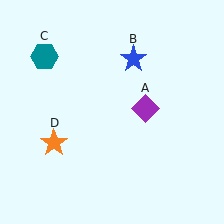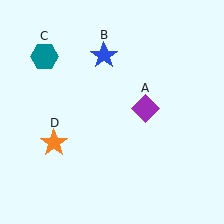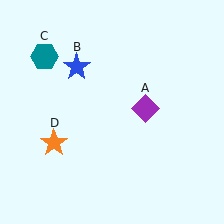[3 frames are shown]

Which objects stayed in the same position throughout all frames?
Purple diamond (object A) and teal hexagon (object C) and orange star (object D) remained stationary.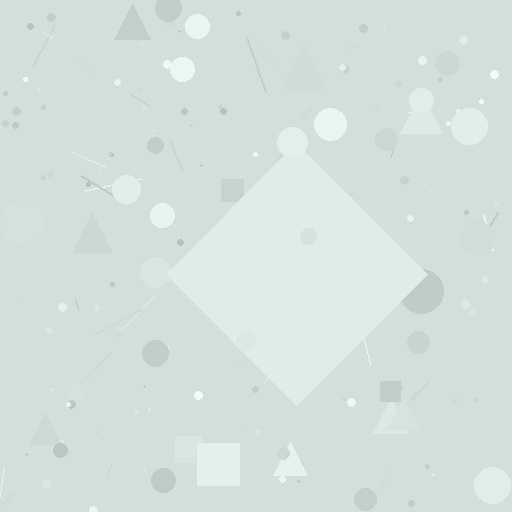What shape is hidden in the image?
A diamond is hidden in the image.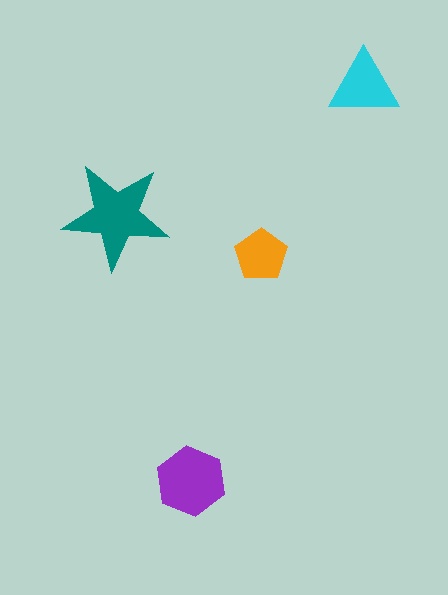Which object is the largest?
The teal star.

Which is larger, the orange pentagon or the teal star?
The teal star.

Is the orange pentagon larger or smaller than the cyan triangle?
Smaller.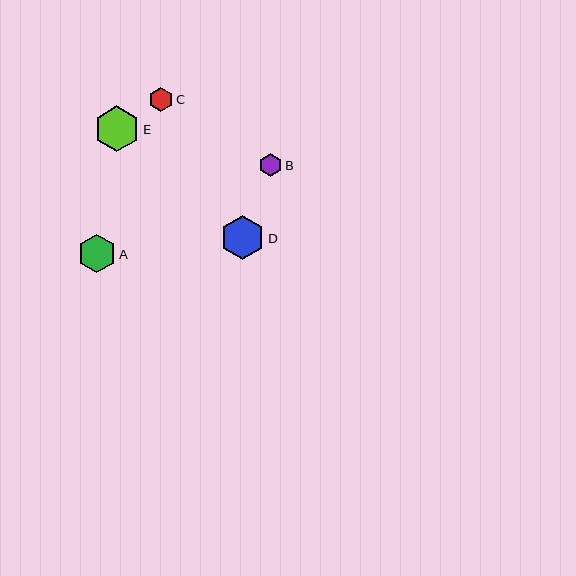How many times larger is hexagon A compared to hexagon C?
Hexagon A is approximately 1.6 times the size of hexagon C.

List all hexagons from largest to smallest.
From largest to smallest: E, D, A, C, B.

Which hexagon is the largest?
Hexagon E is the largest with a size of approximately 46 pixels.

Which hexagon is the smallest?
Hexagon B is the smallest with a size of approximately 23 pixels.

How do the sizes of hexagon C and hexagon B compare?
Hexagon C and hexagon B are approximately the same size.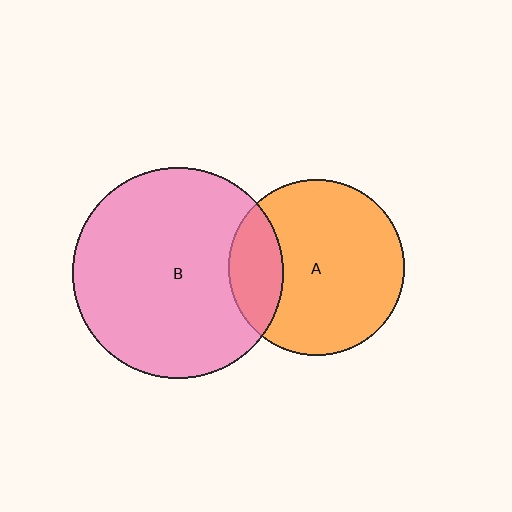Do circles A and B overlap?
Yes.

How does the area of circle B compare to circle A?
Approximately 1.4 times.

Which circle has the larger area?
Circle B (pink).